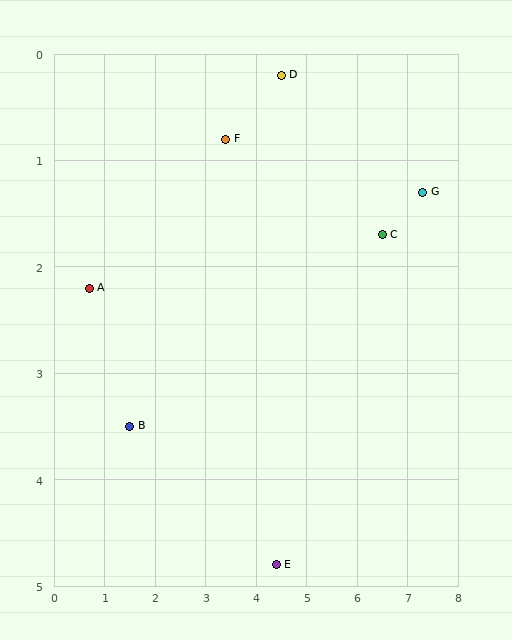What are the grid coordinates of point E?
Point E is at approximately (4.4, 4.8).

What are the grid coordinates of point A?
Point A is at approximately (0.7, 2.2).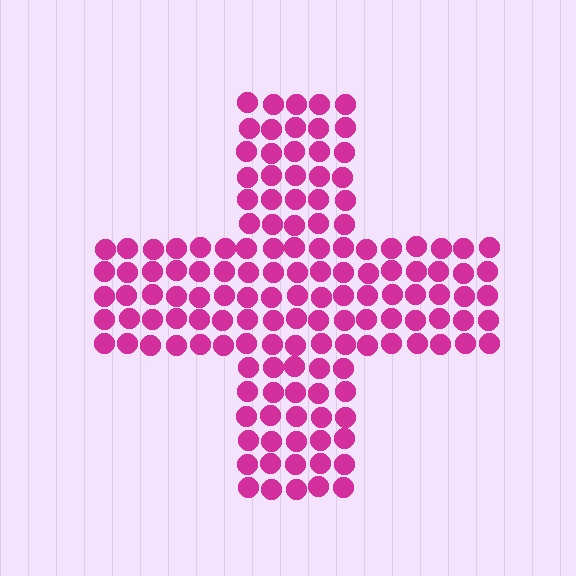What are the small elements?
The small elements are circles.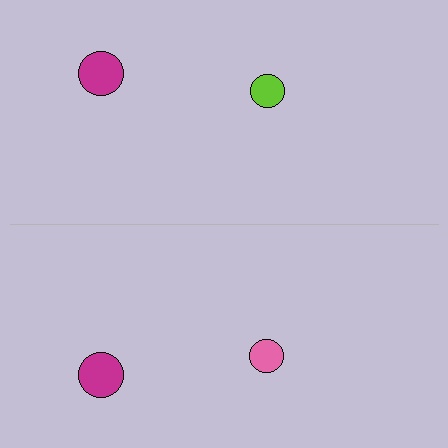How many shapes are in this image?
There are 4 shapes in this image.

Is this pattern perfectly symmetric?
No, the pattern is not perfectly symmetric. The pink circle on the bottom side breaks the symmetry — its mirror counterpart is lime.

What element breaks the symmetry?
The pink circle on the bottom side breaks the symmetry — its mirror counterpart is lime.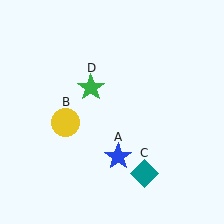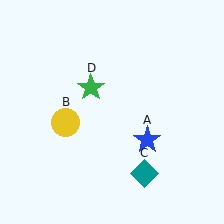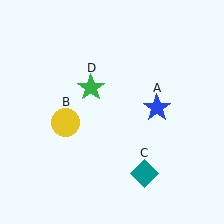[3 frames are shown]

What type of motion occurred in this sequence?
The blue star (object A) rotated counterclockwise around the center of the scene.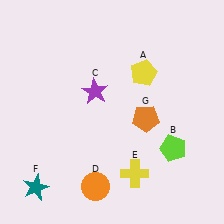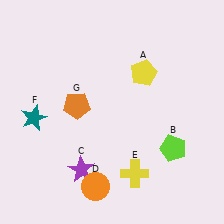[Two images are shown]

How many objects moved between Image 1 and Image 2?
3 objects moved between the two images.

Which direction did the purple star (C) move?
The purple star (C) moved down.